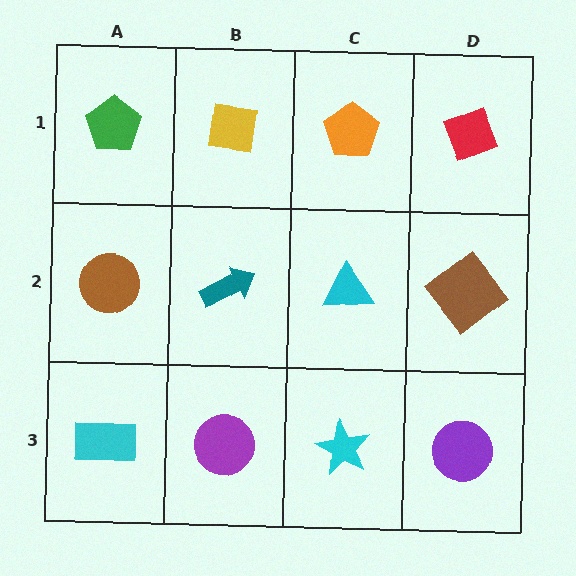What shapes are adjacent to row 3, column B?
A teal arrow (row 2, column B), a cyan rectangle (row 3, column A), a cyan star (row 3, column C).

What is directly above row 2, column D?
A red diamond.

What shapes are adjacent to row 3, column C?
A cyan triangle (row 2, column C), a purple circle (row 3, column B), a purple circle (row 3, column D).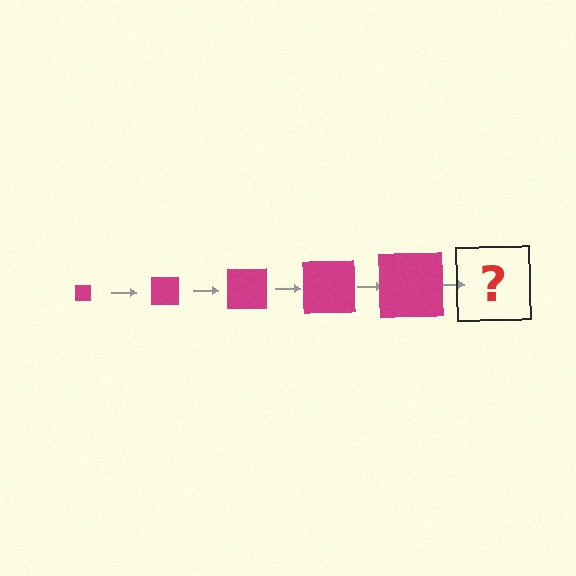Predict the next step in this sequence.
The next step is a magenta square, larger than the previous one.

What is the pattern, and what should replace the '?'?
The pattern is that the square gets progressively larger each step. The '?' should be a magenta square, larger than the previous one.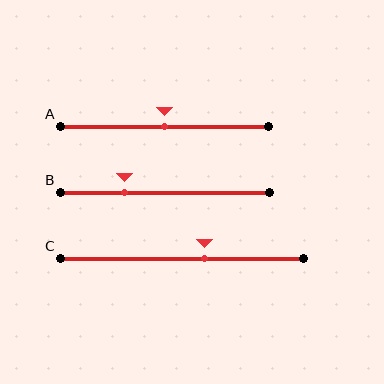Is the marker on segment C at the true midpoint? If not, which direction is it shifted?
No, the marker on segment C is shifted to the right by about 9% of the segment length.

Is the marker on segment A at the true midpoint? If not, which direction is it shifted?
Yes, the marker on segment A is at the true midpoint.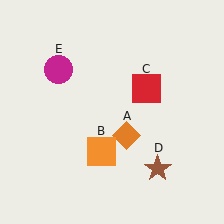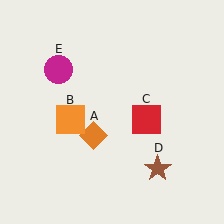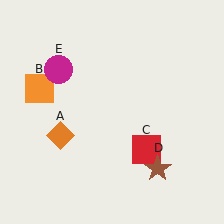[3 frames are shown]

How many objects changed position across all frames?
3 objects changed position: orange diamond (object A), orange square (object B), red square (object C).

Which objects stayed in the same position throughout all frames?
Brown star (object D) and magenta circle (object E) remained stationary.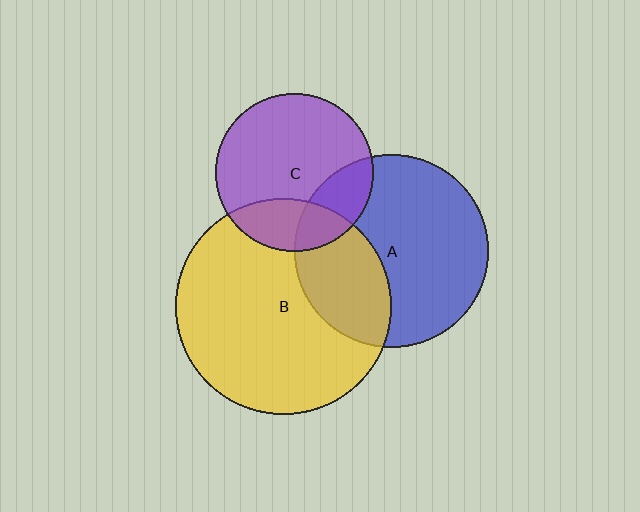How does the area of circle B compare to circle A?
Approximately 1.2 times.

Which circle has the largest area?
Circle B (yellow).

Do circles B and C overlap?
Yes.